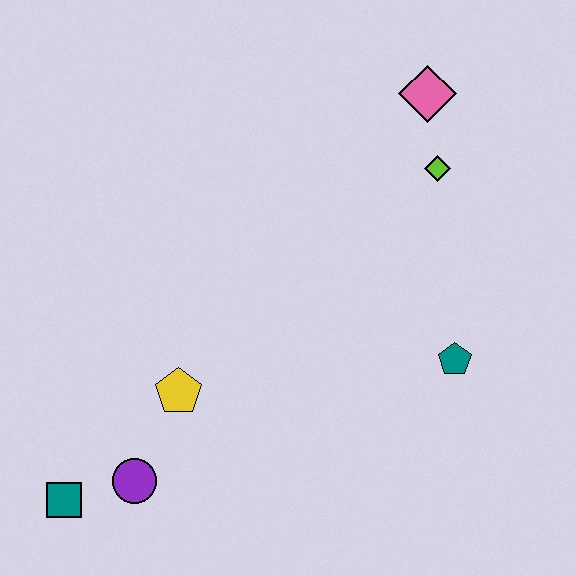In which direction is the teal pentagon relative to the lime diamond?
The teal pentagon is below the lime diamond.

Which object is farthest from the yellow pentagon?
The pink diamond is farthest from the yellow pentagon.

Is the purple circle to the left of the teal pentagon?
Yes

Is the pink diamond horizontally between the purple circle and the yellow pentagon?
No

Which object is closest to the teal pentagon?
The lime diamond is closest to the teal pentagon.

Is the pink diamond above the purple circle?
Yes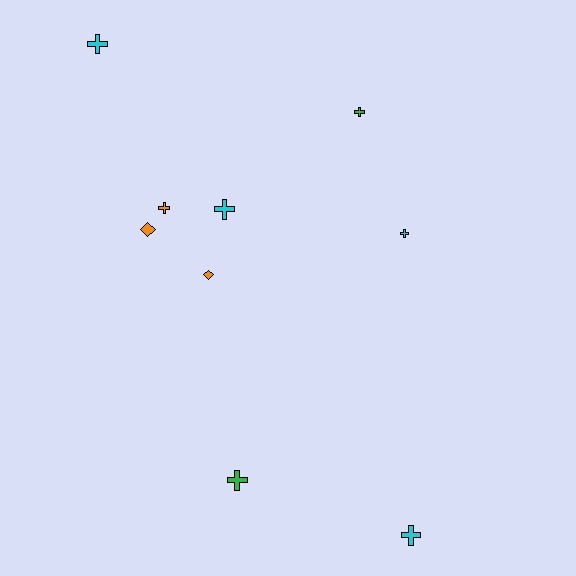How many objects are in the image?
There are 9 objects.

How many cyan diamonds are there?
There are no cyan diamonds.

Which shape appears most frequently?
Cross, with 7 objects.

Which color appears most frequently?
Cyan, with 4 objects.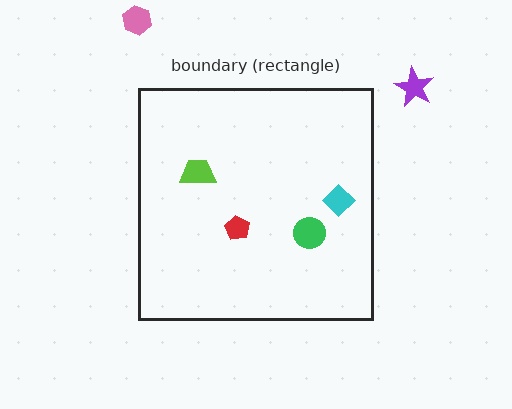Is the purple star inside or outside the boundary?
Outside.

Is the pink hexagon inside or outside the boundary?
Outside.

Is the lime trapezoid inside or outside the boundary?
Inside.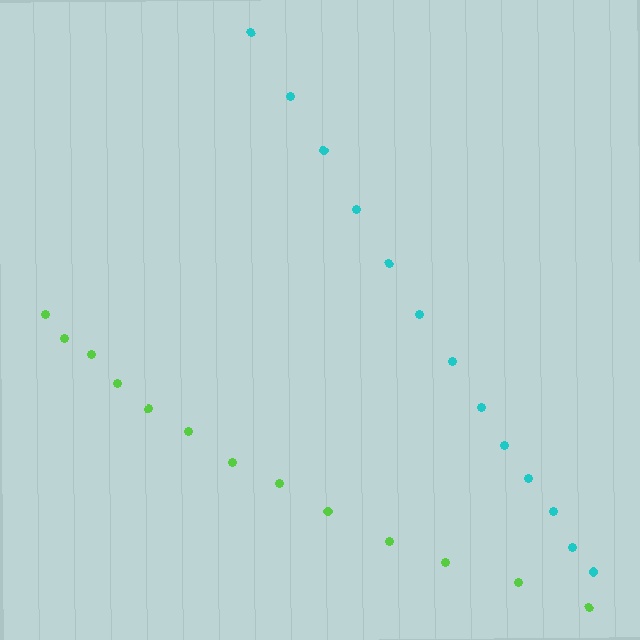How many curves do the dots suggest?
There are 2 distinct paths.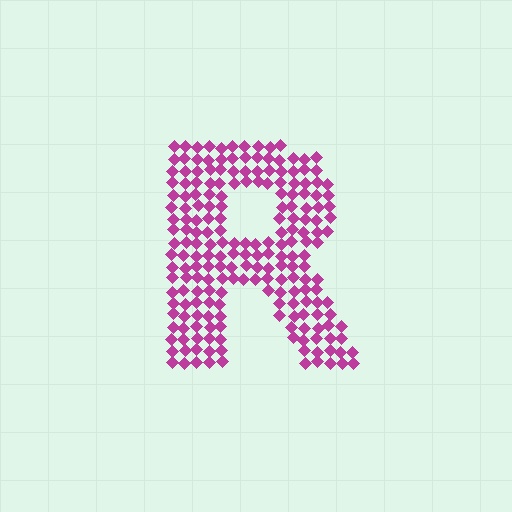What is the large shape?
The large shape is the letter R.